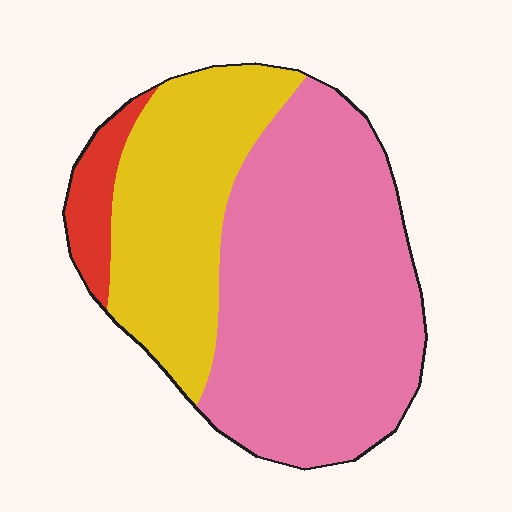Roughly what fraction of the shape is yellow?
Yellow covers around 35% of the shape.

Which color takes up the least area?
Red, at roughly 5%.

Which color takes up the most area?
Pink, at roughly 60%.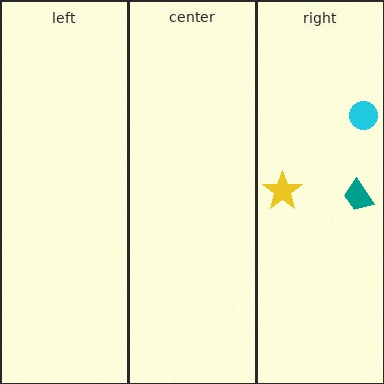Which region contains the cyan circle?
The right region.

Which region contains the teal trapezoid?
The right region.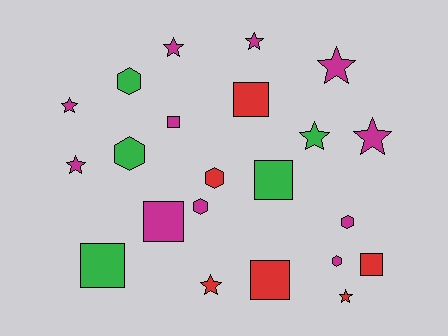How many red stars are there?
There are 2 red stars.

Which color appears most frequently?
Magenta, with 11 objects.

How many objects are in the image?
There are 22 objects.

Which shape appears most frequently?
Star, with 9 objects.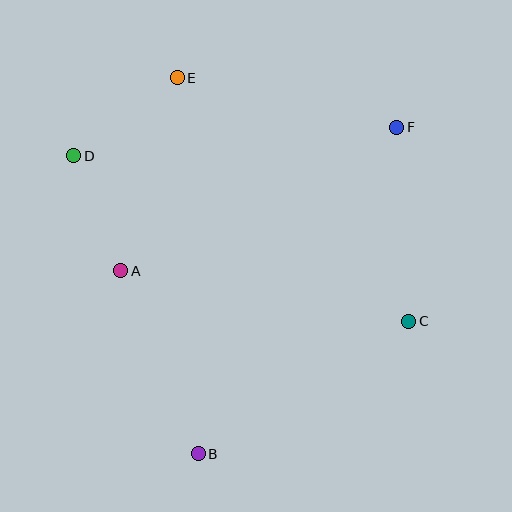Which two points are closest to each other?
Points A and D are closest to each other.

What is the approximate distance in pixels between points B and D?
The distance between B and D is approximately 323 pixels.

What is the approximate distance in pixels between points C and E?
The distance between C and E is approximately 336 pixels.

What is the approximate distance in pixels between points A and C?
The distance between A and C is approximately 292 pixels.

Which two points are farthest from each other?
Points B and F are farthest from each other.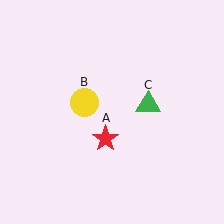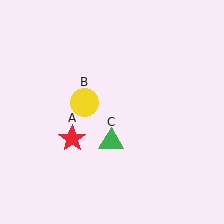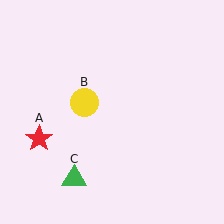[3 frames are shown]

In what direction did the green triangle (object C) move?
The green triangle (object C) moved down and to the left.